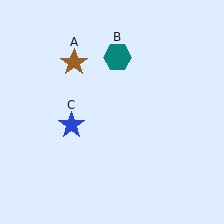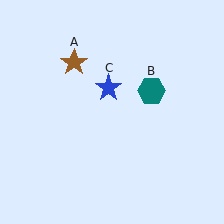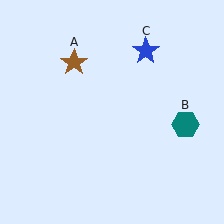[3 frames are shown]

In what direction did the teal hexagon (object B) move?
The teal hexagon (object B) moved down and to the right.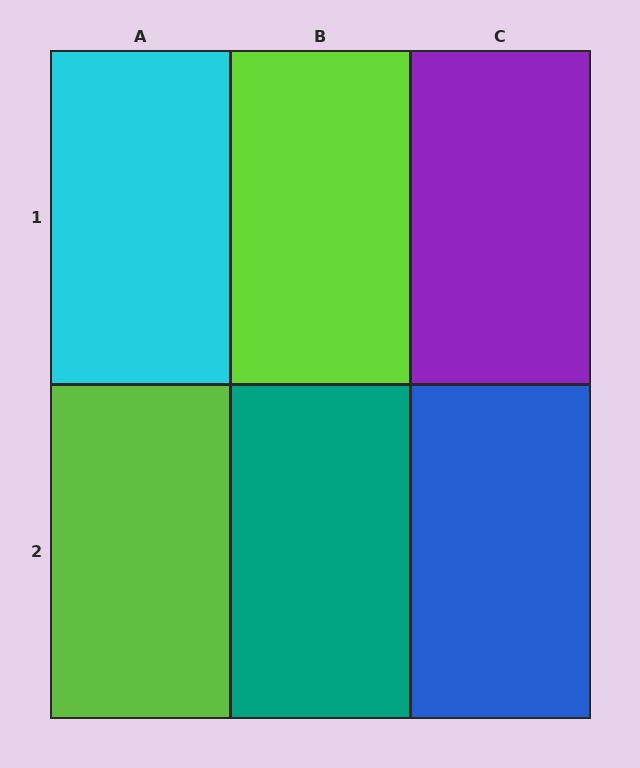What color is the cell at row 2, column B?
Teal.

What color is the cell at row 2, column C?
Blue.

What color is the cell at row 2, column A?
Lime.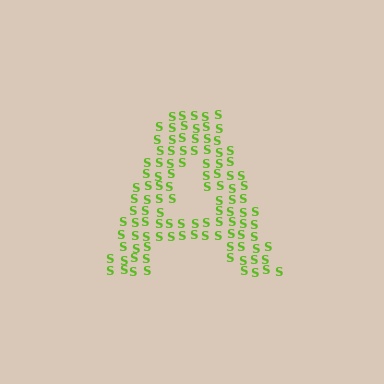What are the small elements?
The small elements are letter S's.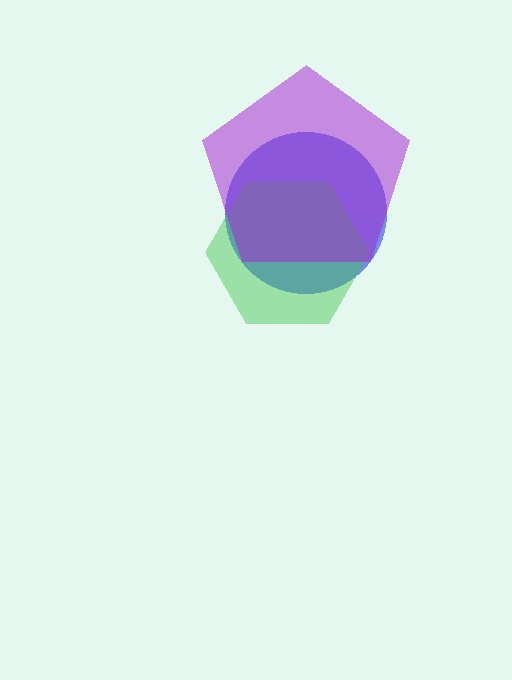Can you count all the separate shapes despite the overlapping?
Yes, there are 3 separate shapes.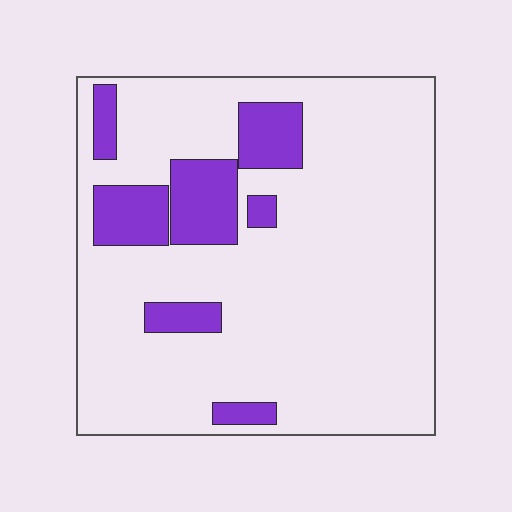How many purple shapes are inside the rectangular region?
7.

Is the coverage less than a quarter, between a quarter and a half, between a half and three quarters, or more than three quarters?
Less than a quarter.